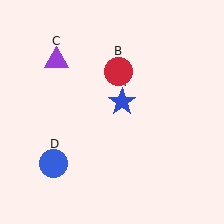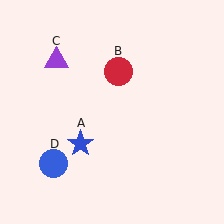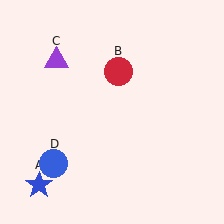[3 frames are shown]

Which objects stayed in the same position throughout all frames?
Red circle (object B) and purple triangle (object C) and blue circle (object D) remained stationary.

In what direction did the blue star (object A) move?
The blue star (object A) moved down and to the left.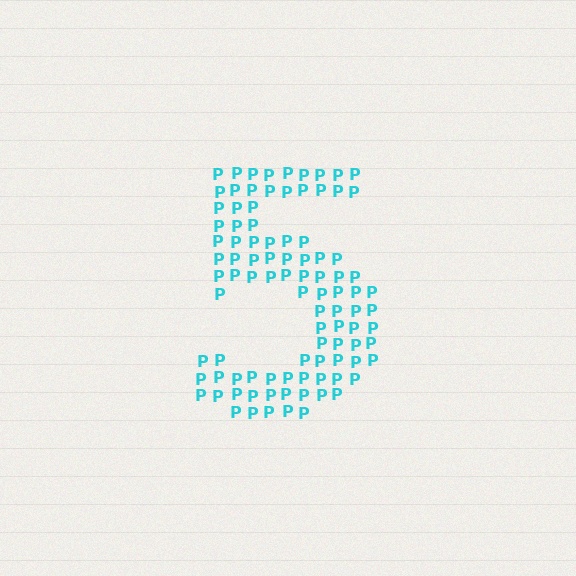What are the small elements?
The small elements are letter P's.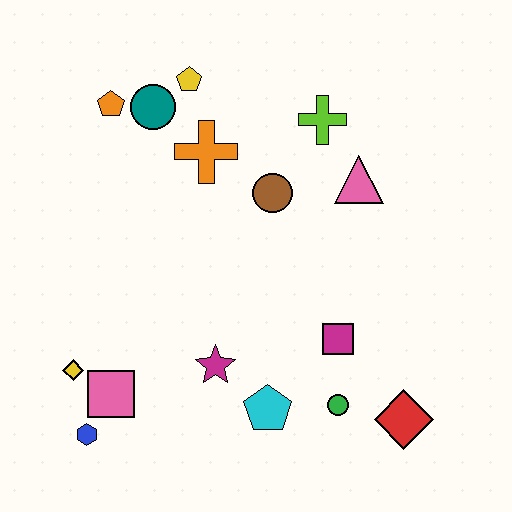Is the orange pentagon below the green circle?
No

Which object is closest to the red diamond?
The green circle is closest to the red diamond.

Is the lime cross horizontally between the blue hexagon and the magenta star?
No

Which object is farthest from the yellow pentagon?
The red diamond is farthest from the yellow pentagon.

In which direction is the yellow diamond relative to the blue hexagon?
The yellow diamond is above the blue hexagon.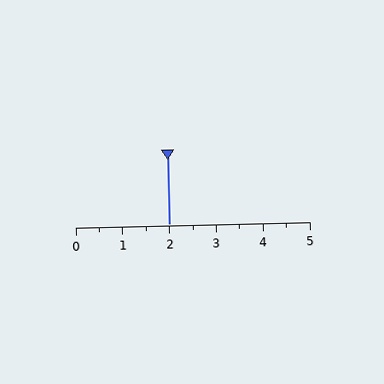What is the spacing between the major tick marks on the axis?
The major ticks are spaced 1 apart.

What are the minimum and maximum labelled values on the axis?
The axis runs from 0 to 5.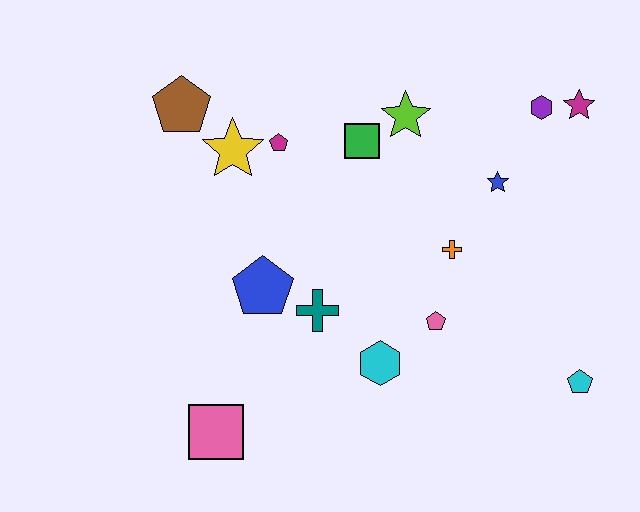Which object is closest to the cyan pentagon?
The pink pentagon is closest to the cyan pentagon.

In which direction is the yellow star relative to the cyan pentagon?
The yellow star is to the left of the cyan pentagon.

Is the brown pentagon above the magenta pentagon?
Yes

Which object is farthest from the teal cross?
The magenta star is farthest from the teal cross.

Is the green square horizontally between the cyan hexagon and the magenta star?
No